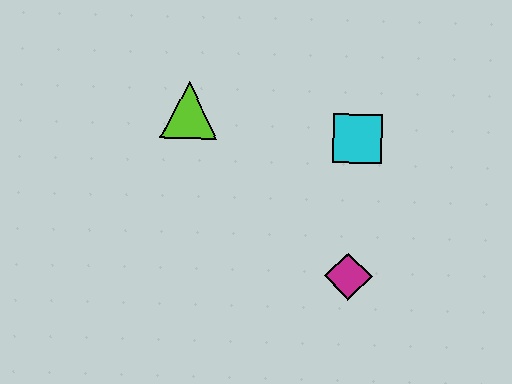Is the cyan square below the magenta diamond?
No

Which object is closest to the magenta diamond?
The cyan square is closest to the magenta diamond.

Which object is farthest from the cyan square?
The lime triangle is farthest from the cyan square.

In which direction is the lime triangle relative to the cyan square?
The lime triangle is to the left of the cyan square.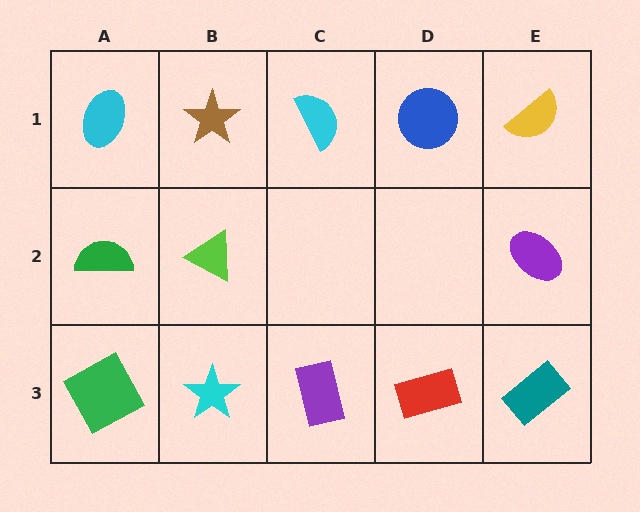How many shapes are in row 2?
3 shapes.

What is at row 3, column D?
A red rectangle.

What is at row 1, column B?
A brown star.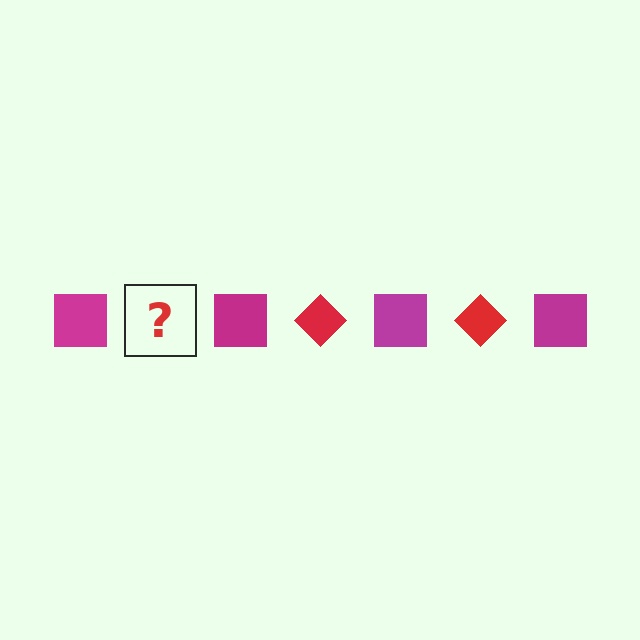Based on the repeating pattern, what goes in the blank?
The blank should be a red diamond.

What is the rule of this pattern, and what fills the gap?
The rule is that the pattern alternates between magenta square and red diamond. The gap should be filled with a red diamond.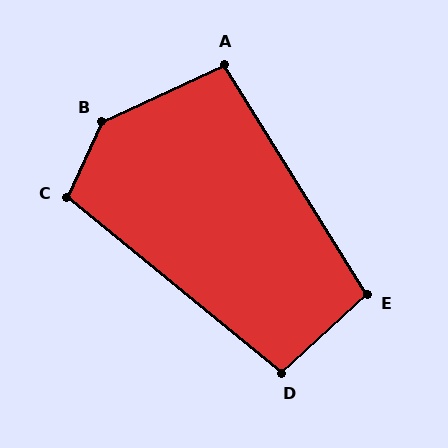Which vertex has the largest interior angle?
B, at approximately 140 degrees.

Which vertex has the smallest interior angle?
A, at approximately 97 degrees.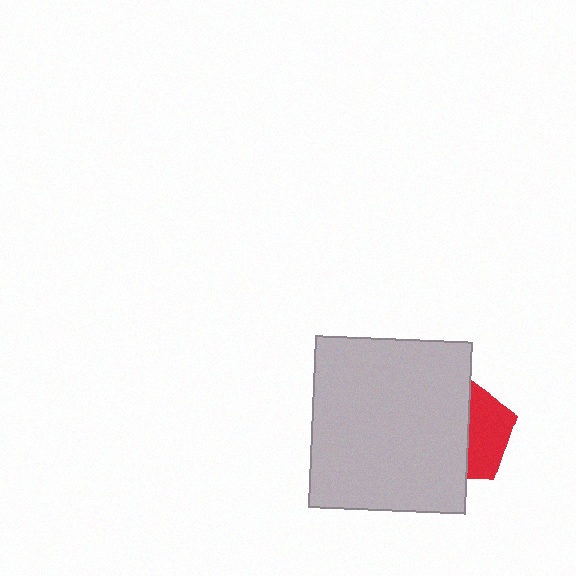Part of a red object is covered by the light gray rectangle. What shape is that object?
It is a pentagon.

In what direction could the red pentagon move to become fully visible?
The red pentagon could move right. That would shift it out from behind the light gray rectangle entirely.